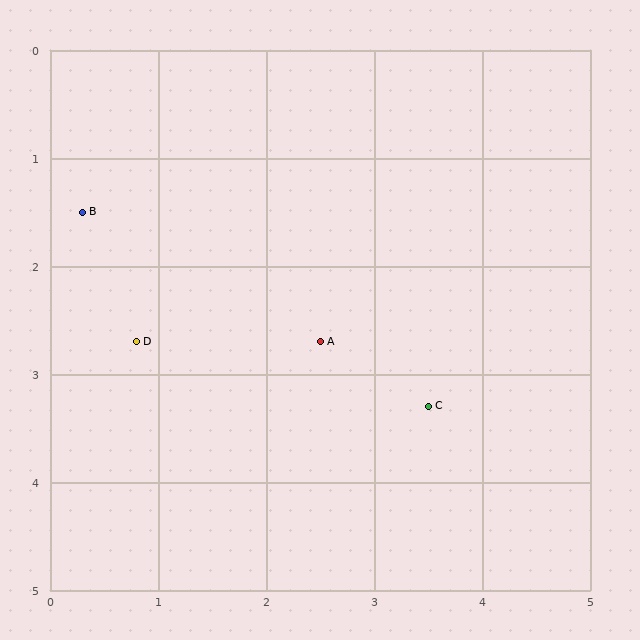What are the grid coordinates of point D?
Point D is at approximately (0.8, 2.7).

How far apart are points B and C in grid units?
Points B and C are about 3.7 grid units apart.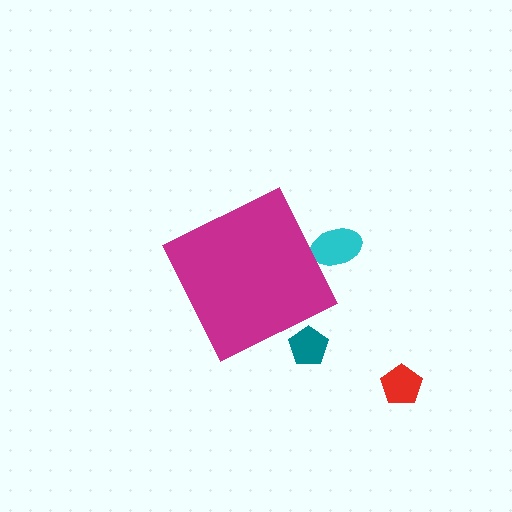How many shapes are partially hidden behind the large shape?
2 shapes are partially hidden.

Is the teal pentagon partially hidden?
Yes, the teal pentagon is partially hidden behind the magenta diamond.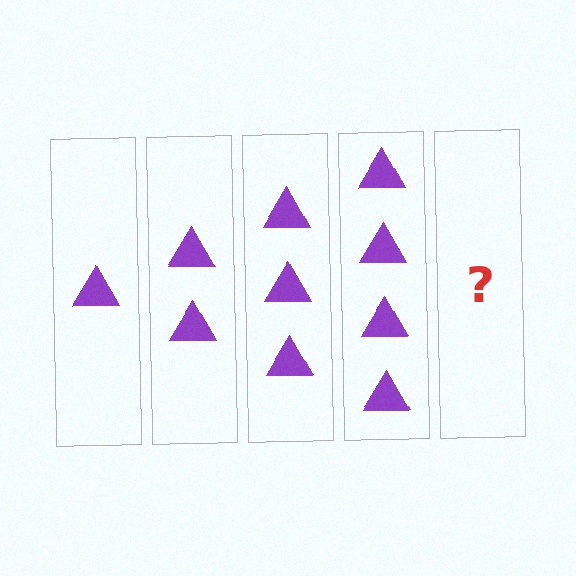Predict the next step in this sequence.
The next step is 5 triangles.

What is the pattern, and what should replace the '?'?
The pattern is that each step adds one more triangle. The '?' should be 5 triangles.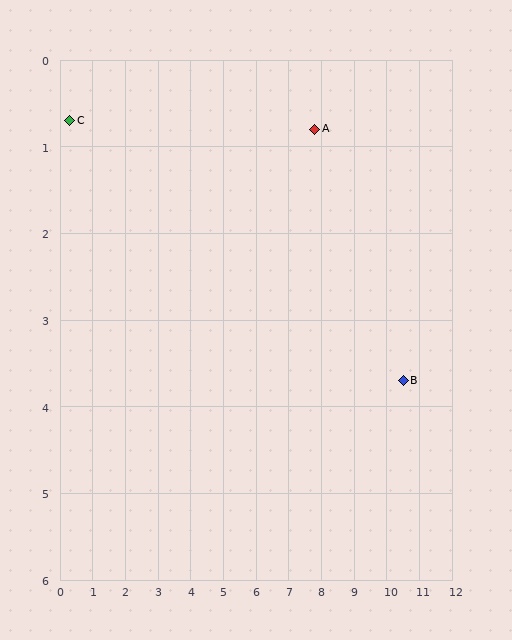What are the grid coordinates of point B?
Point B is at approximately (10.5, 3.7).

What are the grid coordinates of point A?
Point A is at approximately (7.8, 0.8).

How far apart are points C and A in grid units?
Points C and A are about 7.5 grid units apart.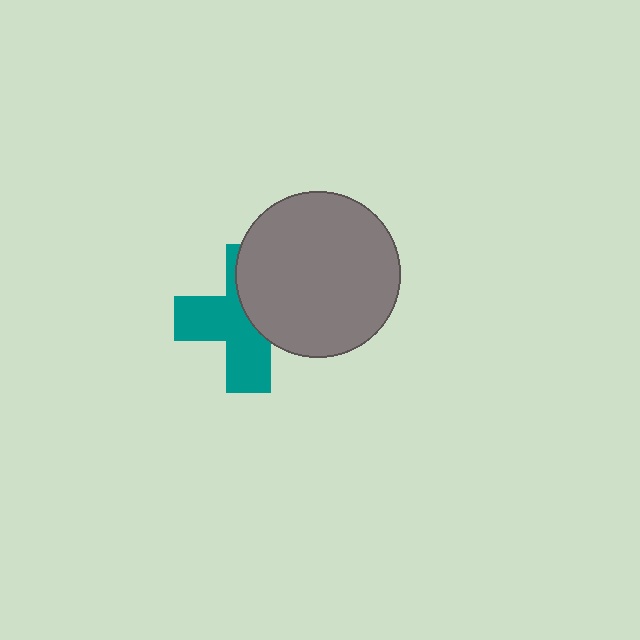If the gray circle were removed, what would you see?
You would see the complete teal cross.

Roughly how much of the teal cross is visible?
About half of it is visible (roughly 55%).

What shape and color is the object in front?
The object in front is a gray circle.